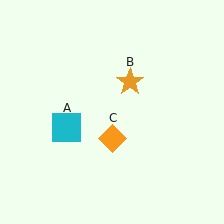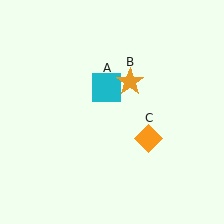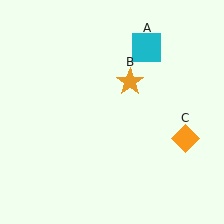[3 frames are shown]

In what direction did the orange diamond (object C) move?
The orange diamond (object C) moved right.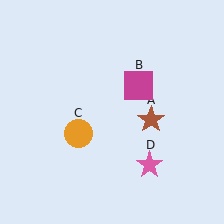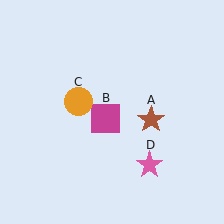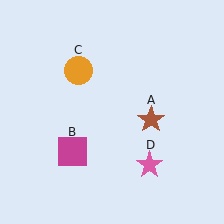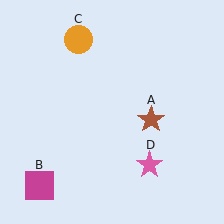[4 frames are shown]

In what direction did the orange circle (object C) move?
The orange circle (object C) moved up.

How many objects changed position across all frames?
2 objects changed position: magenta square (object B), orange circle (object C).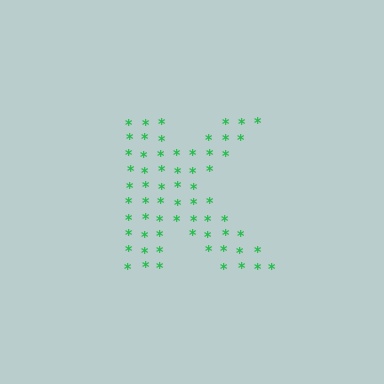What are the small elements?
The small elements are asterisks.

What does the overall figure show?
The overall figure shows the letter K.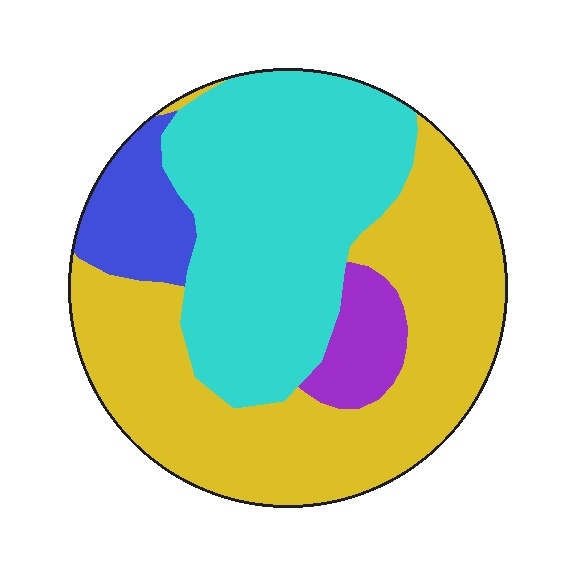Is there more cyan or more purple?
Cyan.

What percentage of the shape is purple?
Purple covers about 5% of the shape.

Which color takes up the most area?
Yellow, at roughly 45%.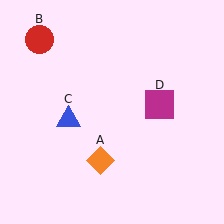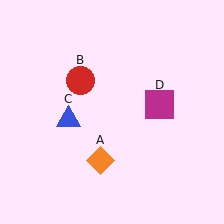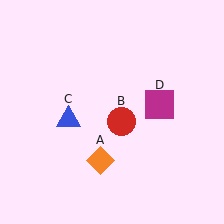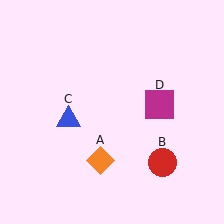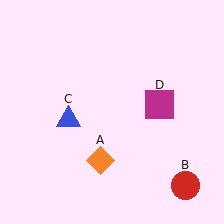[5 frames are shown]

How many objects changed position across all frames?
1 object changed position: red circle (object B).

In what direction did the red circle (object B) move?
The red circle (object B) moved down and to the right.